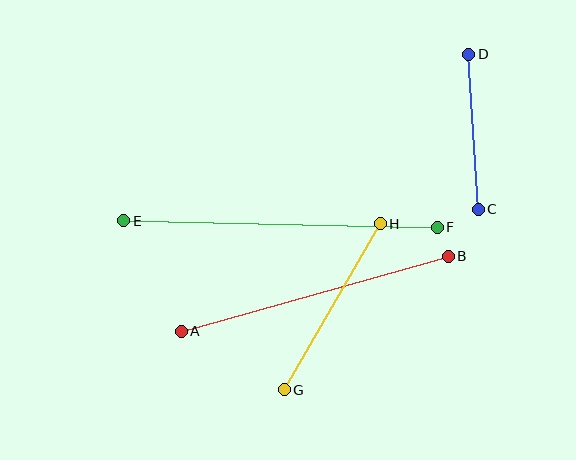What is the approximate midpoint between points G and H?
The midpoint is at approximately (332, 307) pixels.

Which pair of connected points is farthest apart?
Points E and F are farthest apart.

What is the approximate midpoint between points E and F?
The midpoint is at approximately (281, 224) pixels.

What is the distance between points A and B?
The distance is approximately 277 pixels.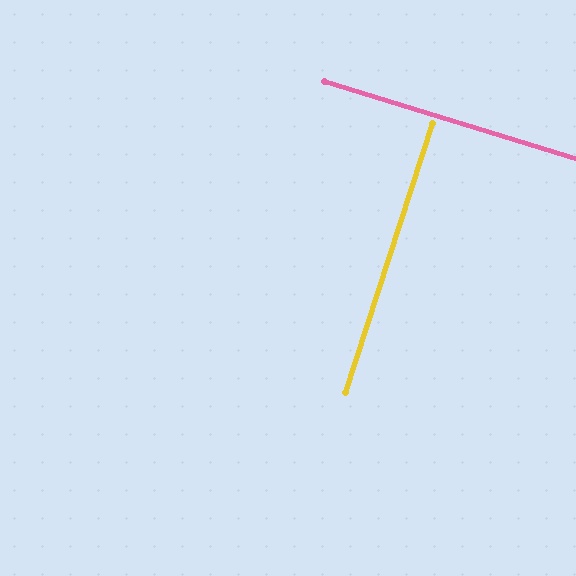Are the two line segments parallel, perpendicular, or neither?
Perpendicular — they meet at approximately 89°.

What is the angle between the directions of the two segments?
Approximately 89 degrees.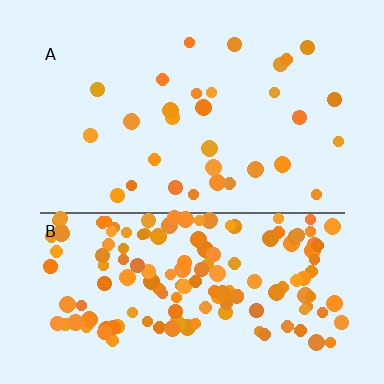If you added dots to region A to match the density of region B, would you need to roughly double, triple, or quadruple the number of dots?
Approximately quadruple.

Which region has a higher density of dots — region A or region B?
B (the bottom).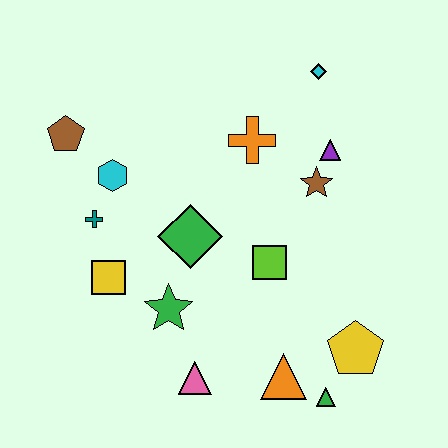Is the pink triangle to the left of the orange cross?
Yes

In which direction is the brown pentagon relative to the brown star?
The brown pentagon is to the left of the brown star.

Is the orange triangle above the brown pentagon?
No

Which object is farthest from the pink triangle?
The cyan diamond is farthest from the pink triangle.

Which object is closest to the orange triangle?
The green triangle is closest to the orange triangle.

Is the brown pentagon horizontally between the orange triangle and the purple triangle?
No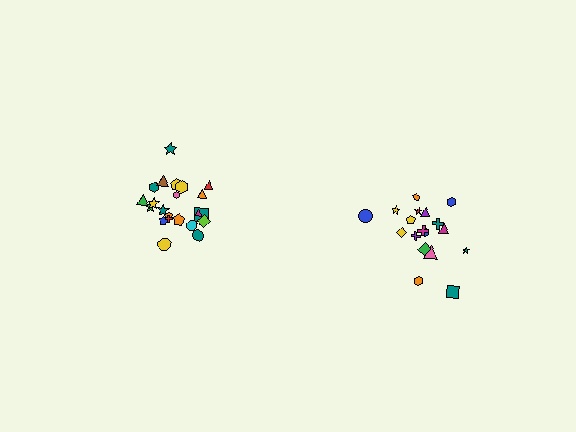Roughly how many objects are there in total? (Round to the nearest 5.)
Roughly 40 objects in total.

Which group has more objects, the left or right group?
The left group.